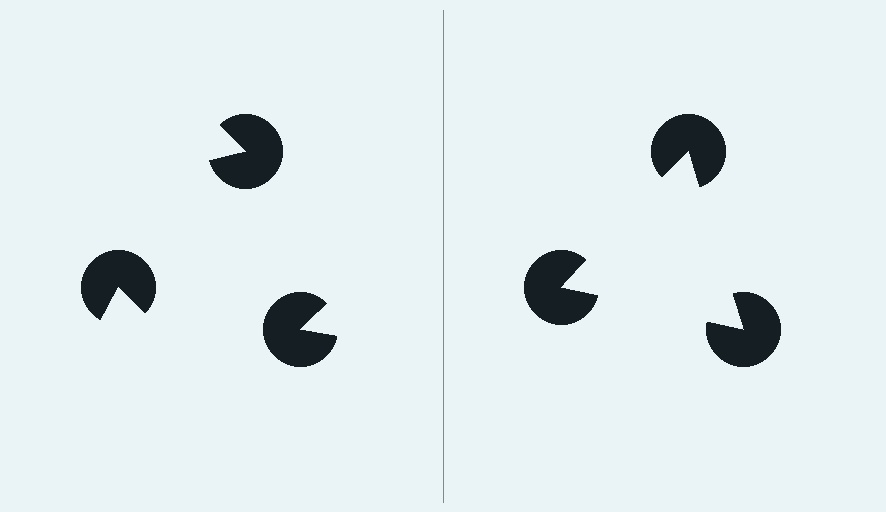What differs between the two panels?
The pac-man discs are positioned identically on both sides; only the wedge orientations differ. On the right they align to a triangle; on the left they are misaligned.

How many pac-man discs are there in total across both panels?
6 — 3 on each side.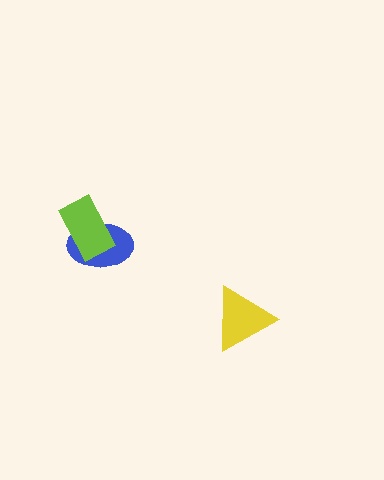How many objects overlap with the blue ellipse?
1 object overlaps with the blue ellipse.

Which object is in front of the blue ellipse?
The lime rectangle is in front of the blue ellipse.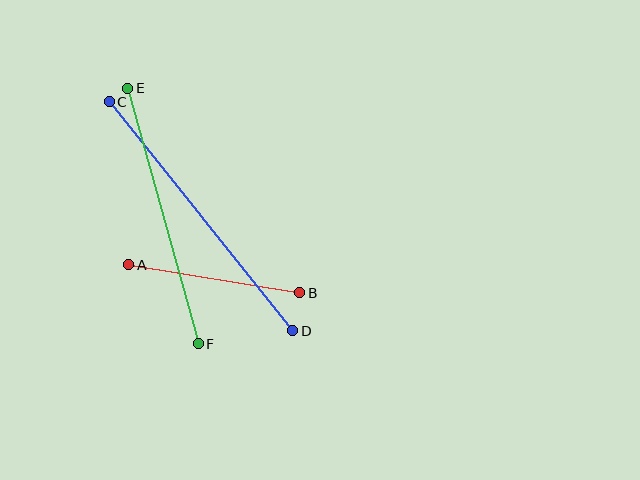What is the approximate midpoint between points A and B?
The midpoint is at approximately (214, 279) pixels.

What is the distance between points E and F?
The distance is approximately 265 pixels.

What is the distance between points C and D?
The distance is approximately 294 pixels.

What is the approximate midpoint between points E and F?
The midpoint is at approximately (163, 216) pixels.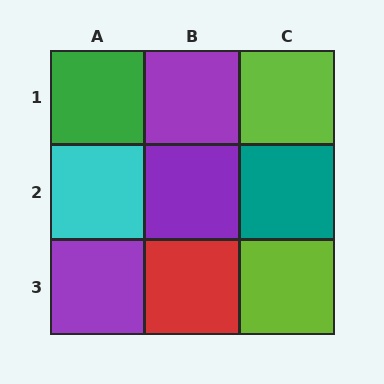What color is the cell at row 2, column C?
Teal.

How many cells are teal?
1 cell is teal.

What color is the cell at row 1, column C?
Lime.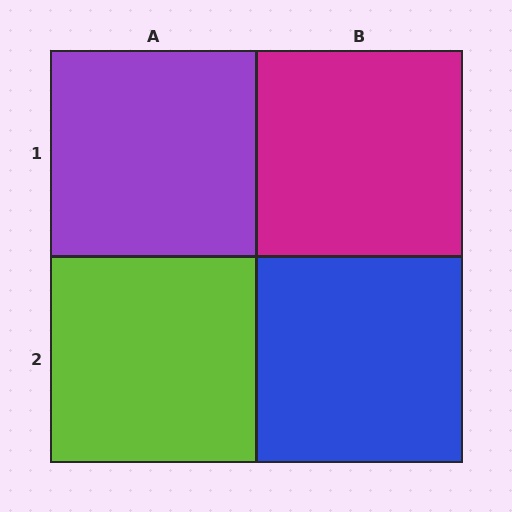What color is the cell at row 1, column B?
Magenta.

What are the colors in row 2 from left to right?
Lime, blue.